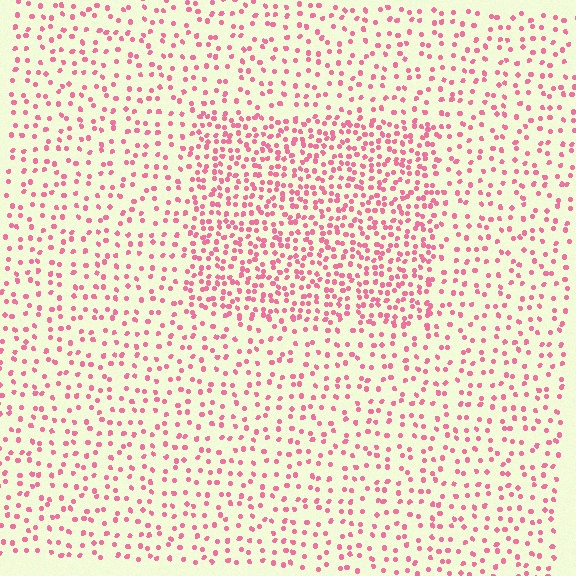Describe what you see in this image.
The image contains small pink elements arranged at two different densities. A rectangle-shaped region is visible where the elements are more densely packed than the surrounding area.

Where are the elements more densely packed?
The elements are more densely packed inside the rectangle boundary.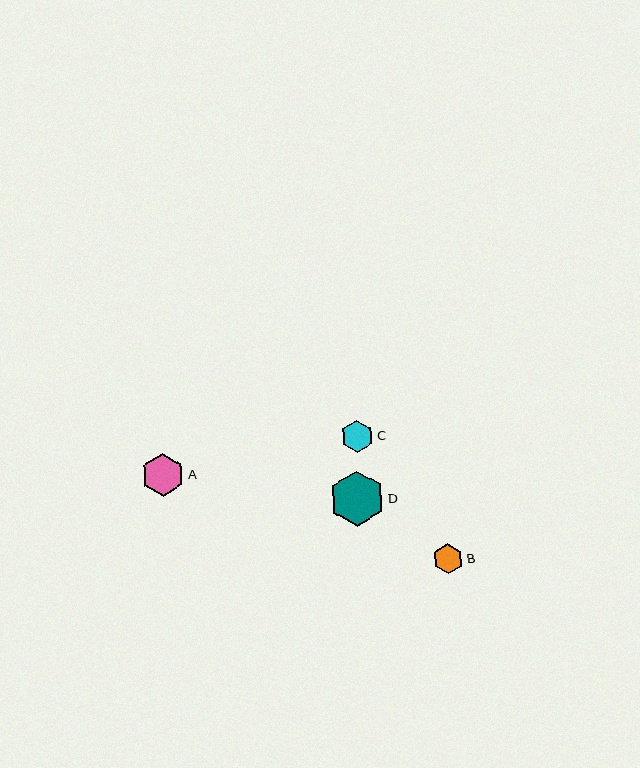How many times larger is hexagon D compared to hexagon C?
Hexagon D is approximately 1.7 times the size of hexagon C.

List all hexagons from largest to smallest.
From largest to smallest: D, A, C, B.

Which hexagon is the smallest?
Hexagon B is the smallest with a size of approximately 30 pixels.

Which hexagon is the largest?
Hexagon D is the largest with a size of approximately 55 pixels.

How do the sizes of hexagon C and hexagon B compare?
Hexagon C and hexagon B are approximately the same size.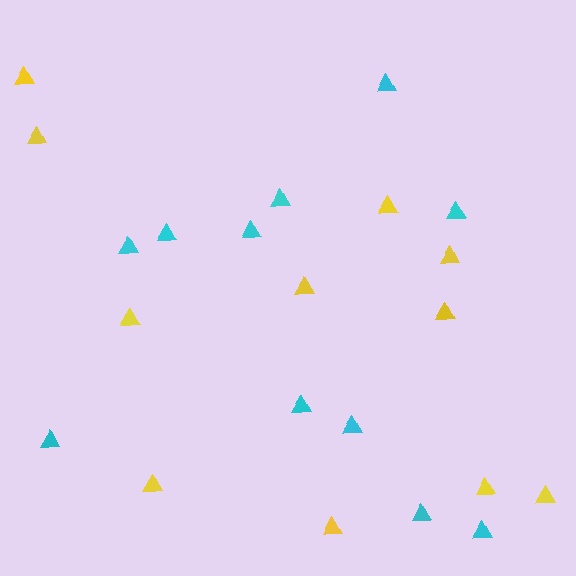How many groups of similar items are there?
There are 2 groups: one group of yellow triangles (11) and one group of cyan triangles (11).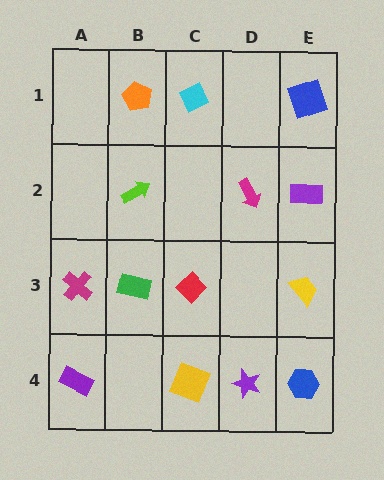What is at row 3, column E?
A yellow trapezoid.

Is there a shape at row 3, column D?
No, that cell is empty.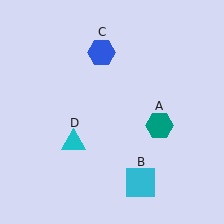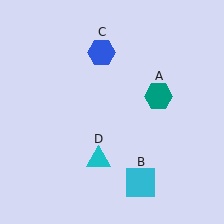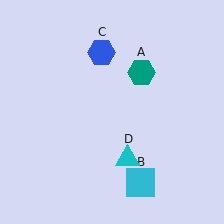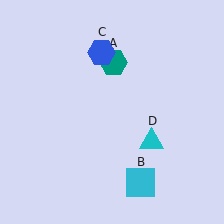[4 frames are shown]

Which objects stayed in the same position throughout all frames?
Cyan square (object B) and blue hexagon (object C) remained stationary.